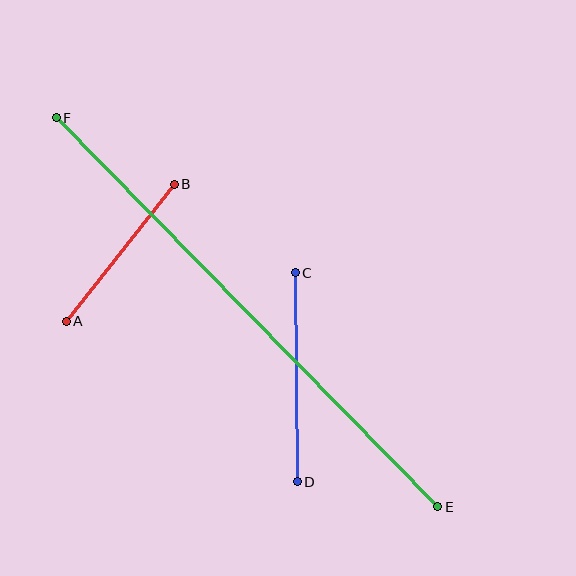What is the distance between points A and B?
The distance is approximately 174 pixels.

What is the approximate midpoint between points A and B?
The midpoint is at approximately (120, 253) pixels.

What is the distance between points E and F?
The distance is approximately 545 pixels.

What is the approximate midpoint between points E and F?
The midpoint is at approximately (247, 312) pixels.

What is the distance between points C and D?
The distance is approximately 209 pixels.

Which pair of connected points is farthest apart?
Points E and F are farthest apart.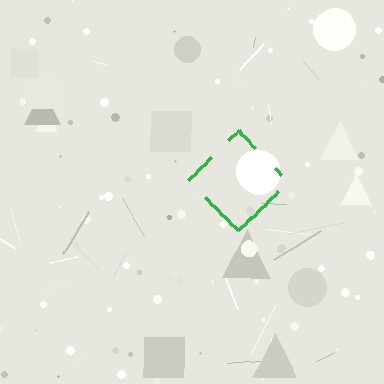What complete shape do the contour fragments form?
The contour fragments form a diamond.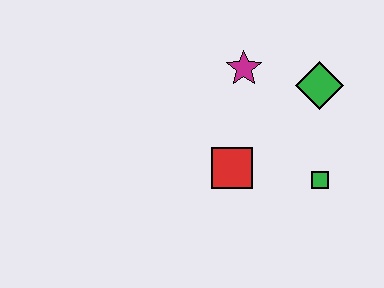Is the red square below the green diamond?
Yes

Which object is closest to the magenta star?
The green diamond is closest to the magenta star.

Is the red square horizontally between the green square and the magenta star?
No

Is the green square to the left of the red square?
No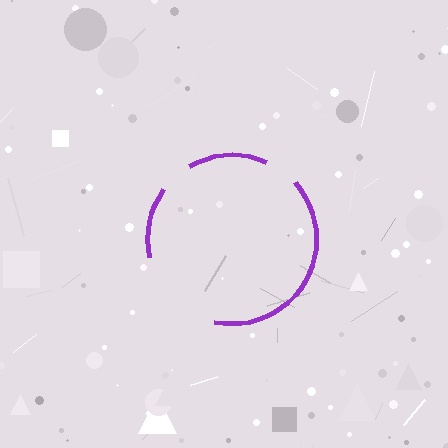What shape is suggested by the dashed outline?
The dashed outline suggests a circle.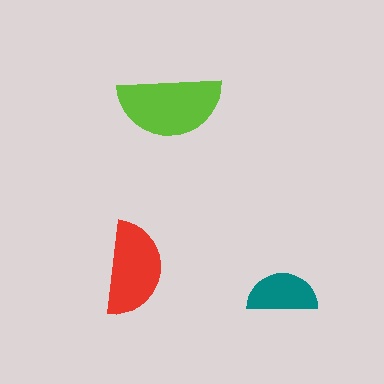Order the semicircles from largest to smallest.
the lime one, the red one, the teal one.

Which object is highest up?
The lime semicircle is topmost.